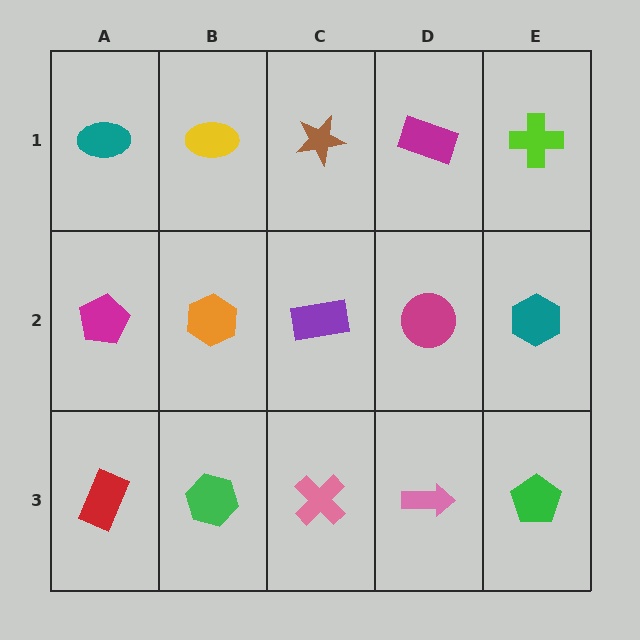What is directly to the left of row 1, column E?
A magenta rectangle.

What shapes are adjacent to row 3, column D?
A magenta circle (row 2, column D), a pink cross (row 3, column C), a green pentagon (row 3, column E).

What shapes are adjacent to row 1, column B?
An orange hexagon (row 2, column B), a teal ellipse (row 1, column A), a brown star (row 1, column C).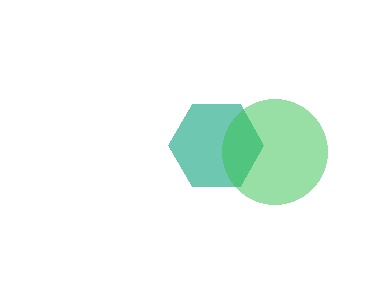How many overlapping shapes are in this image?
There are 2 overlapping shapes in the image.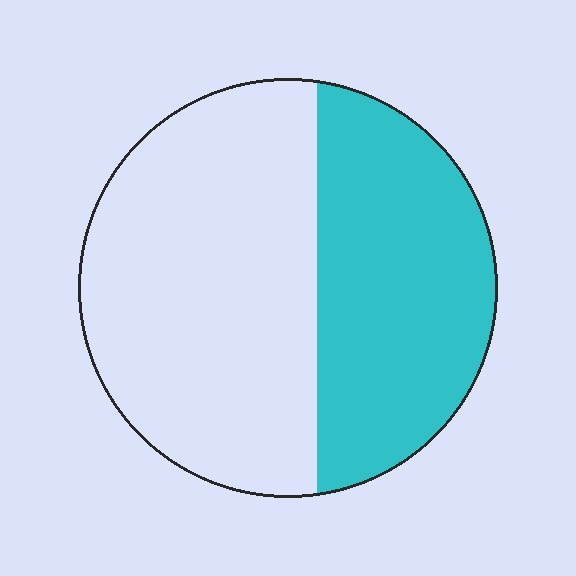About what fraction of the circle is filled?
About two fifths (2/5).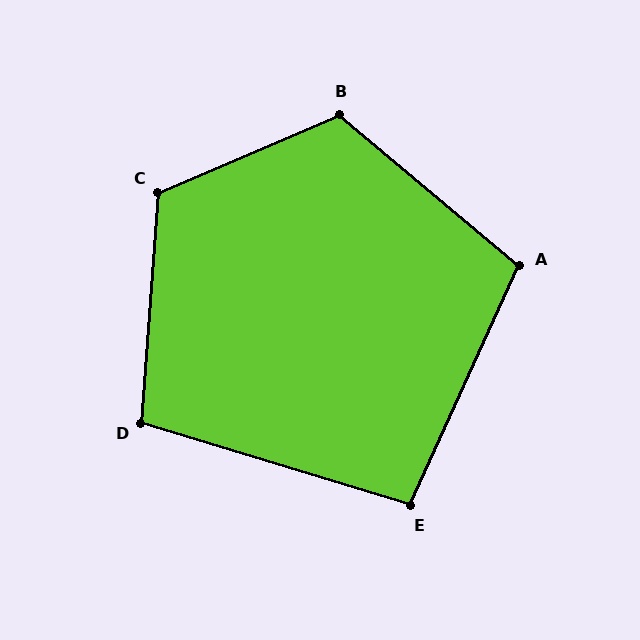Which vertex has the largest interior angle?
C, at approximately 117 degrees.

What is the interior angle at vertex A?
Approximately 106 degrees (obtuse).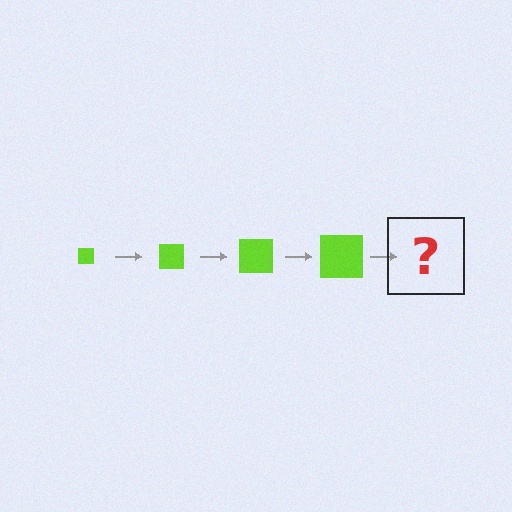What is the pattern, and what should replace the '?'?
The pattern is that the square gets progressively larger each step. The '?' should be a lime square, larger than the previous one.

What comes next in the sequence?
The next element should be a lime square, larger than the previous one.